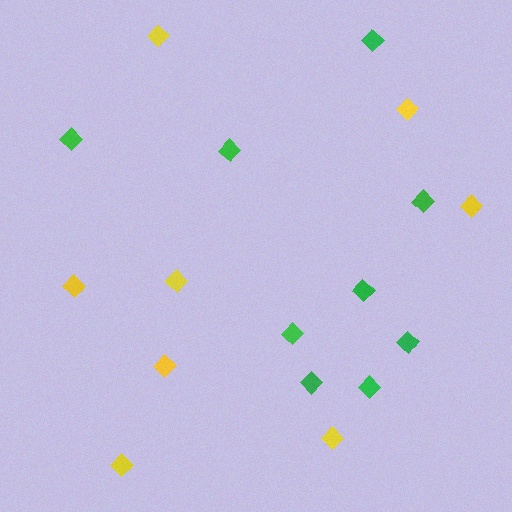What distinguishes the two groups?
There are 2 groups: one group of yellow diamonds (8) and one group of green diamonds (9).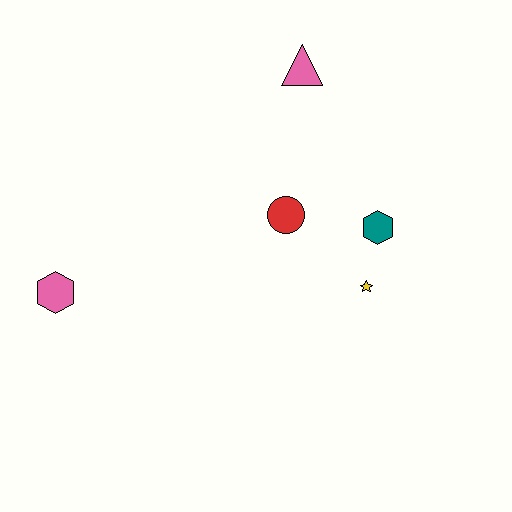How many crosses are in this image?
There are no crosses.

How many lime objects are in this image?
There are no lime objects.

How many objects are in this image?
There are 5 objects.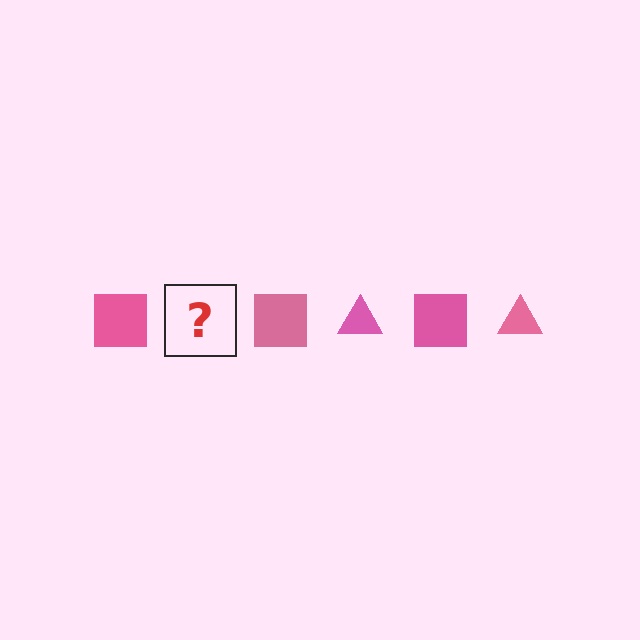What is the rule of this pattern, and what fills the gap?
The rule is that the pattern cycles through square, triangle shapes in pink. The gap should be filled with a pink triangle.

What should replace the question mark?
The question mark should be replaced with a pink triangle.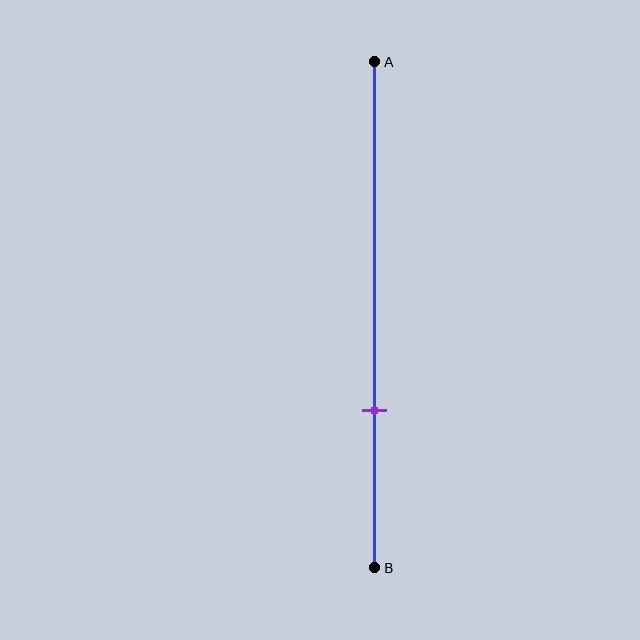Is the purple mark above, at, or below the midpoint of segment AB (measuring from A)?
The purple mark is below the midpoint of segment AB.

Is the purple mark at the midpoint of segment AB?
No, the mark is at about 70% from A, not at the 50% midpoint.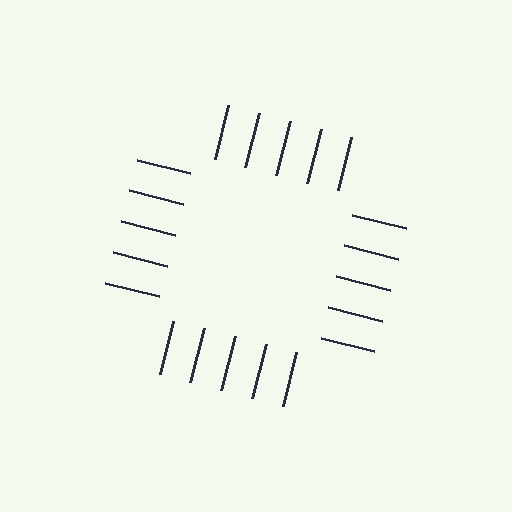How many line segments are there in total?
20 — 5 along each of the 4 edges.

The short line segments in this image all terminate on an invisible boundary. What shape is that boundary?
An illusory square — the line segments terminate on its edges but no continuous stroke is drawn.